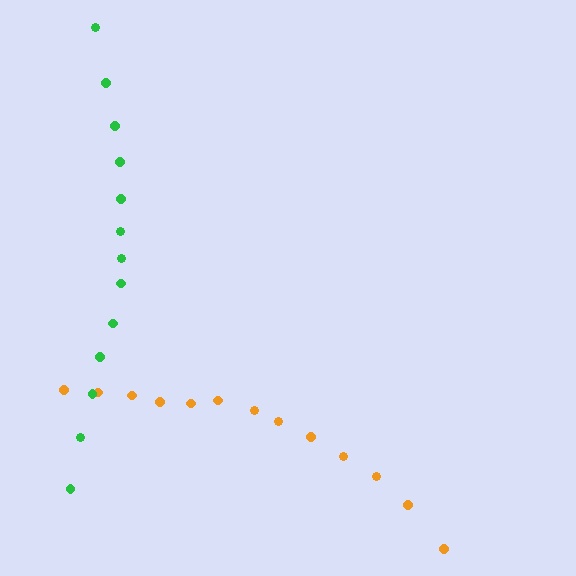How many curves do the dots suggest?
There are 2 distinct paths.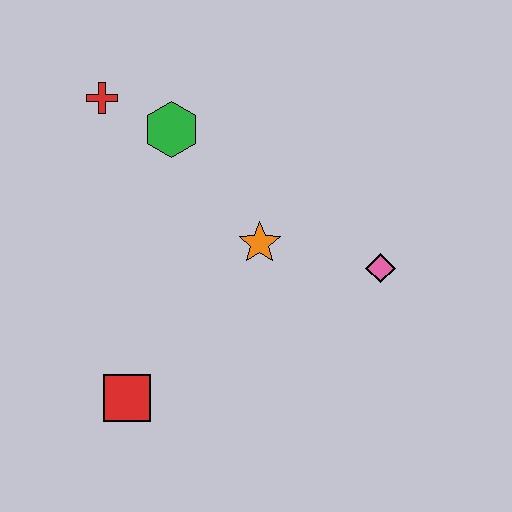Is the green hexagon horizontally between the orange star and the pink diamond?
No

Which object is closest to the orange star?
The pink diamond is closest to the orange star.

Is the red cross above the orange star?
Yes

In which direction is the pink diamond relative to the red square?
The pink diamond is to the right of the red square.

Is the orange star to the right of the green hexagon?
Yes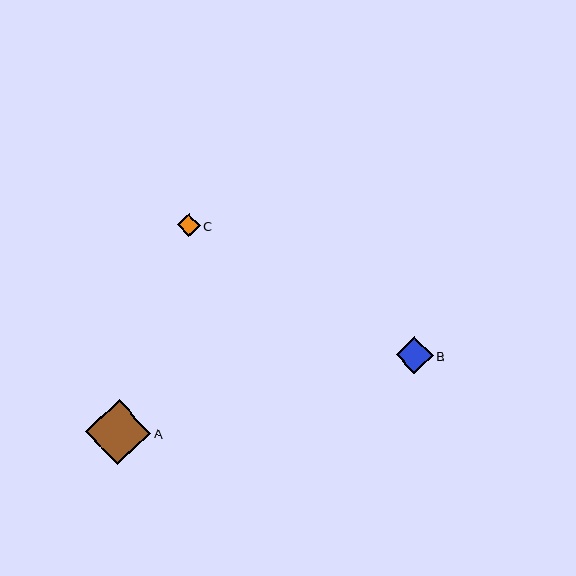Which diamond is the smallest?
Diamond C is the smallest with a size of approximately 23 pixels.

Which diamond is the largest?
Diamond A is the largest with a size of approximately 65 pixels.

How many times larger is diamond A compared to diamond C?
Diamond A is approximately 2.8 times the size of diamond C.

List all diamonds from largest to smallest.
From largest to smallest: A, B, C.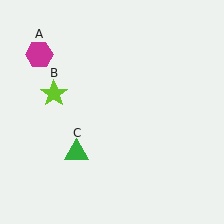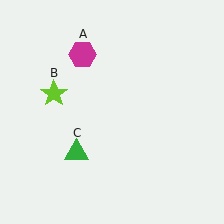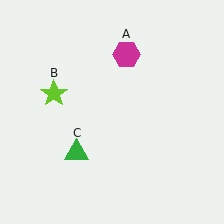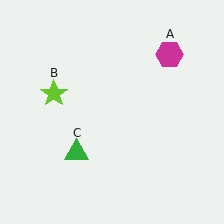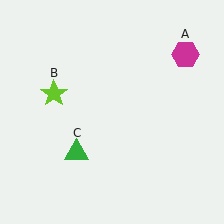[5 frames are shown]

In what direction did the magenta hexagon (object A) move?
The magenta hexagon (object A) moved right.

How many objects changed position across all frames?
1 object changed position: magenta hexagon (object A).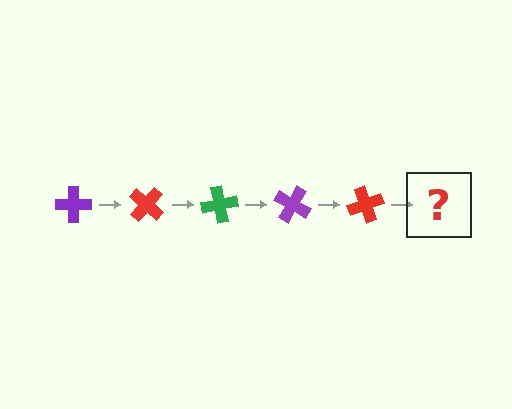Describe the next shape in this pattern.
It should be a green cross, rotated 200 degrees from the start.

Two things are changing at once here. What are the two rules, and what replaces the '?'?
The two rules are that it rotates 40 degrees each step and the color cycles through purple, red, and green. The '?' should be a green cross, rotated 200 degrees from the start.